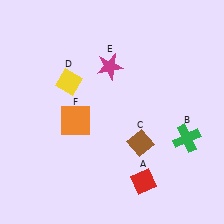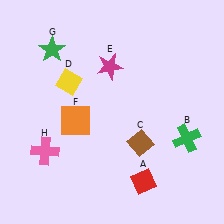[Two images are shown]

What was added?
A green star (G), a pink cross (H) were added in Image 2.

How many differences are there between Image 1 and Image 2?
There are 2 differences between the two images.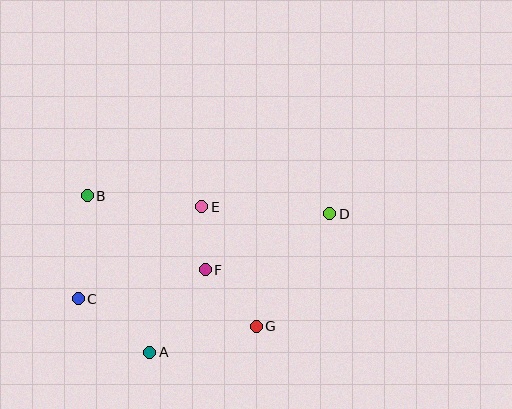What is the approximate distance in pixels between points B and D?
The distance between B and D is approximately 243 pixels.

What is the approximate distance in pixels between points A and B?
The distance between A and B is approximately 169 pixels.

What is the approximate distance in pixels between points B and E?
The distance between B and E is approximately 115 pixels.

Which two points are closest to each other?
Points E and F are closest to each other.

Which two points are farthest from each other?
Points C and D are farthest from each other.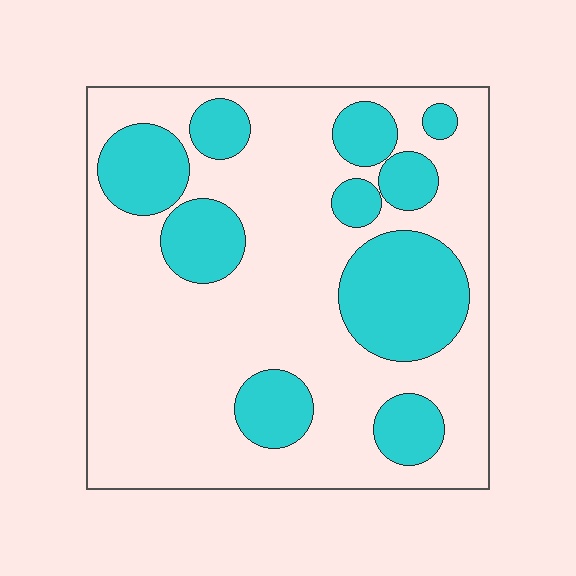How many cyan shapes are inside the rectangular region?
10.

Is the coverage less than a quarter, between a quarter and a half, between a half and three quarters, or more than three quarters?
Between a quarter and a half.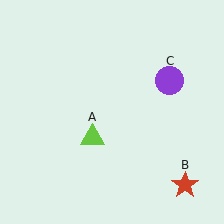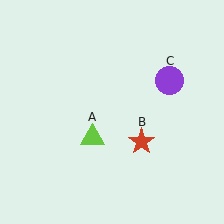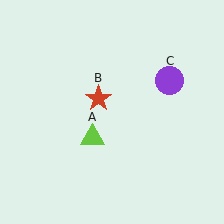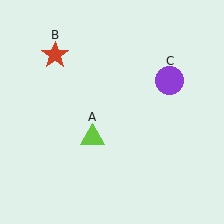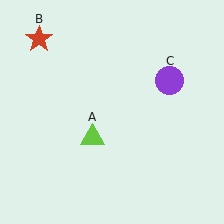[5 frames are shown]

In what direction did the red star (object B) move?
The red star (object B) moved up and to the left.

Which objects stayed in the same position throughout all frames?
Lime triangle (object A) and purple circle (object C) remained stationary.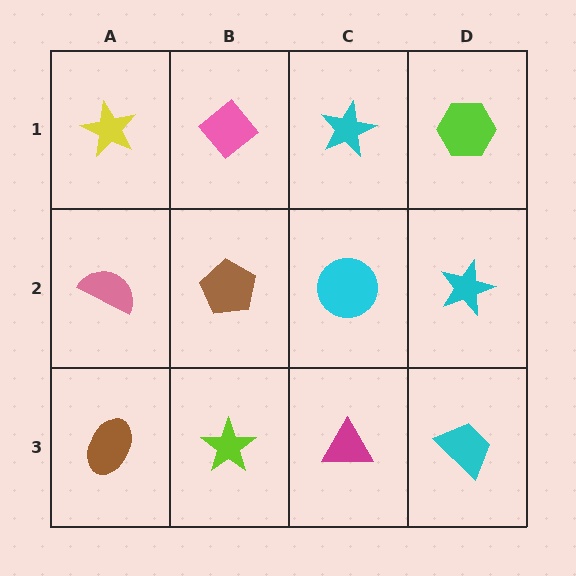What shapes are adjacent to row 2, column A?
A yellow star (row 1, column A), a brown ellipse (row 3, column A), a brown pentagon (row 2, column B).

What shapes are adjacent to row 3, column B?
A brown pentagon (row 2, column B), a brown ellipse (row 3, column A), a magenta triangle (row 3, column C).